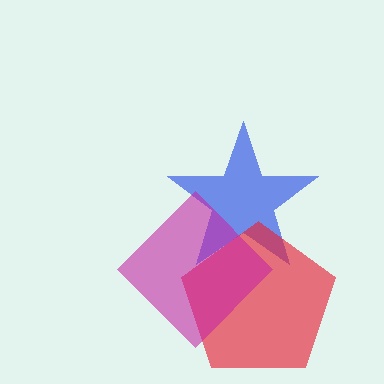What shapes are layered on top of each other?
The layered shapes are: a blue star, a red pentagon, a magenta diamond.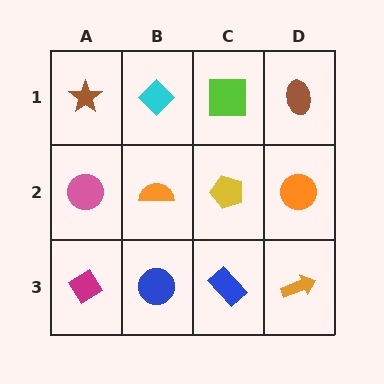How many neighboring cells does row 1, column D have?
2.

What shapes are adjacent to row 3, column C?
A yellow pentagon (row 2, column C), a blue circle (row 3, column B), an orange arrow (row 3, column D).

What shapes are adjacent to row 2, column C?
A lime square (row 1, column C), a blue rectangle (row 3, column C), an orange semicircle (row 2, column B), an orange circle (row 2, column D).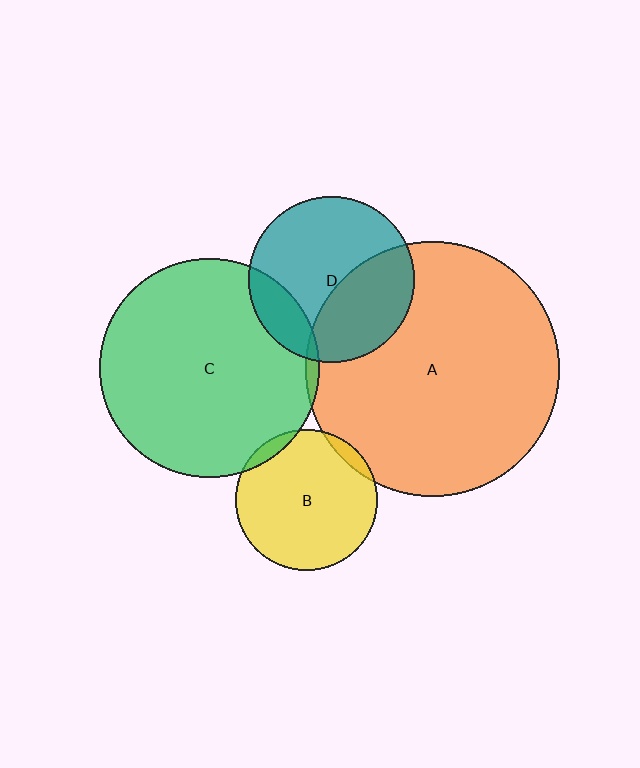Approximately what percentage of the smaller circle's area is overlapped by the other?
Approximately 5%.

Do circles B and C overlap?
Yes.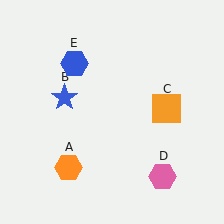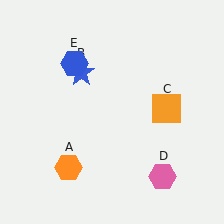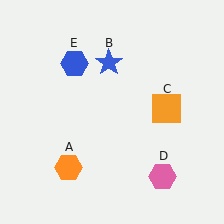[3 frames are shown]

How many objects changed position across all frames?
1 object changed position: blue star (object B).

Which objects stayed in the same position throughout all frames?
Orange hexagon (object A) and orange square (object C) and pink hexagon (object D) and blue hexagon (object E) remained stationary.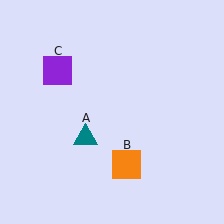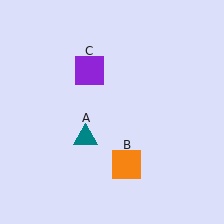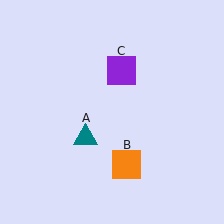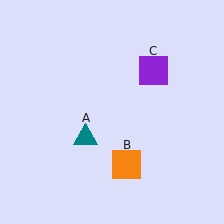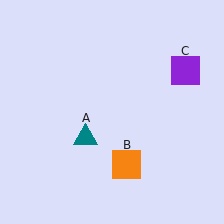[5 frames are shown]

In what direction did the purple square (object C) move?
The purple square (object C) moved right.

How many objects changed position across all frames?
1 object changed position: purple square (object C).